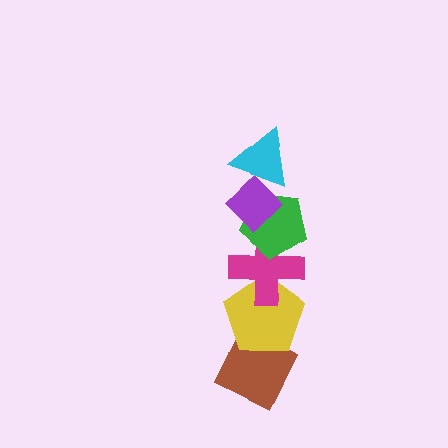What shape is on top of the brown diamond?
The yellow pentagon is on top of the brown diamond.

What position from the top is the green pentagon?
The green pentagon is 3rd from the top.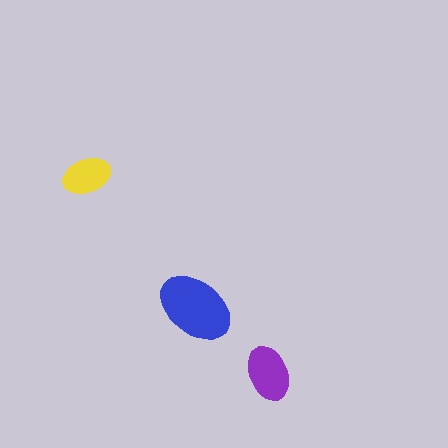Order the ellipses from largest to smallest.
the blue one, the purple one, the yellow one.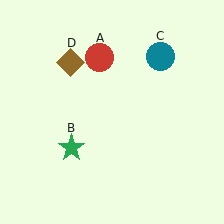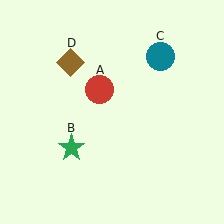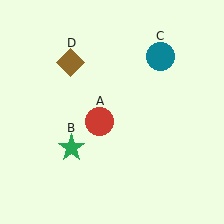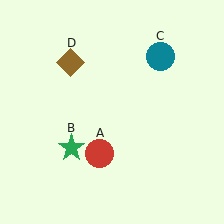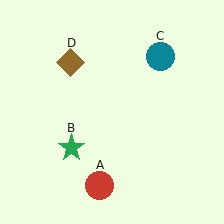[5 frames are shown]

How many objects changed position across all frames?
1 object changed position: red circle (object A).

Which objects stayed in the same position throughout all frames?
Green star (object B) and teal circle (object C) and brown diamond (object D) remained stationary.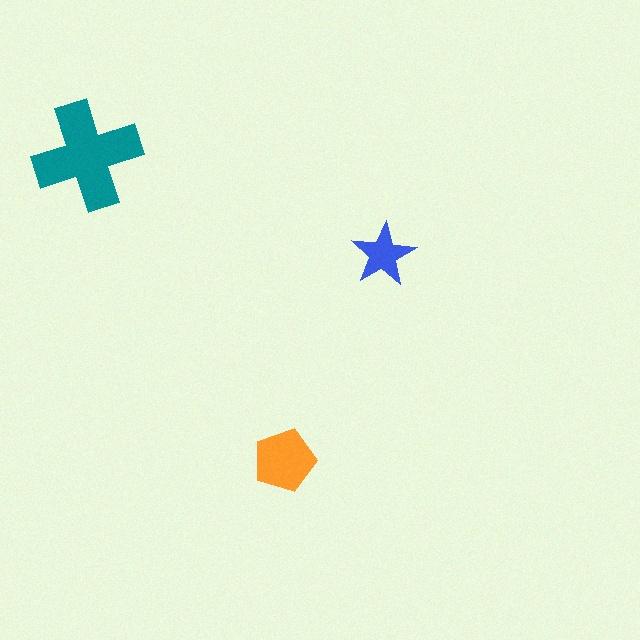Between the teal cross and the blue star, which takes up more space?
The teal cross.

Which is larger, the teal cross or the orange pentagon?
The teal cross.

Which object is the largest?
The teal cross.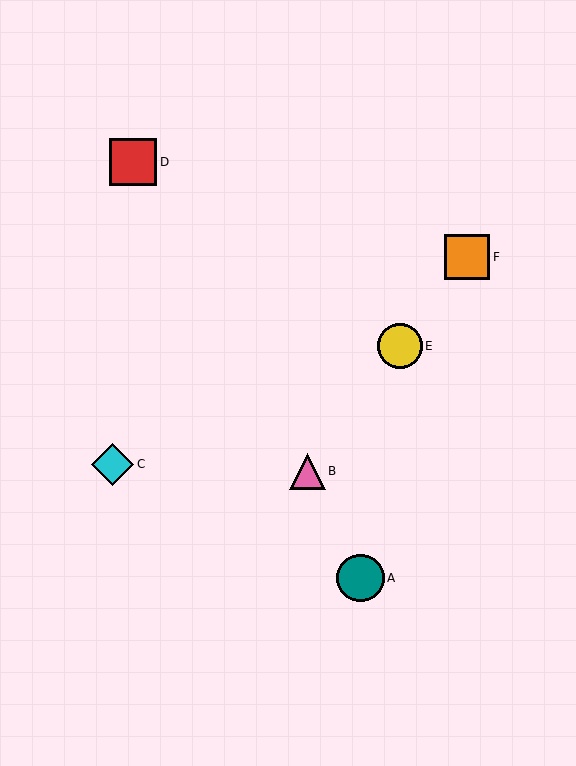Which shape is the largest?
The teal circle (labeled A) is the largest.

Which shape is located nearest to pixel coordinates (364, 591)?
The teal circle (labeled A) at (360, 578) is nearest to that location.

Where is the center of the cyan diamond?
The center of the cyan diamond is at (112, 465).